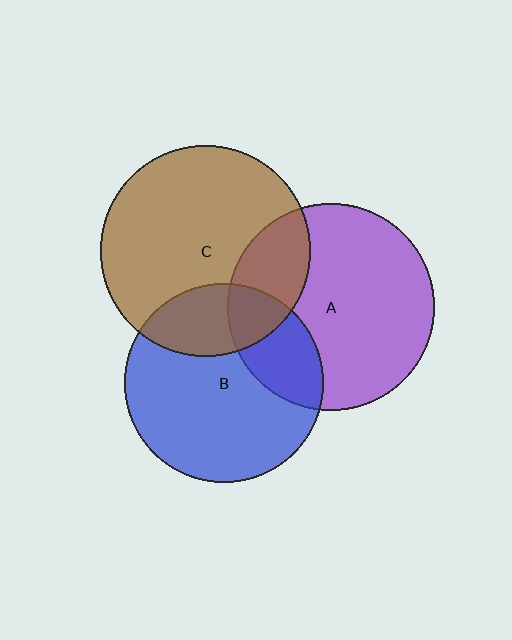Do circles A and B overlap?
Yes.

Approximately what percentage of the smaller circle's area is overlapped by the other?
Approximately 25%.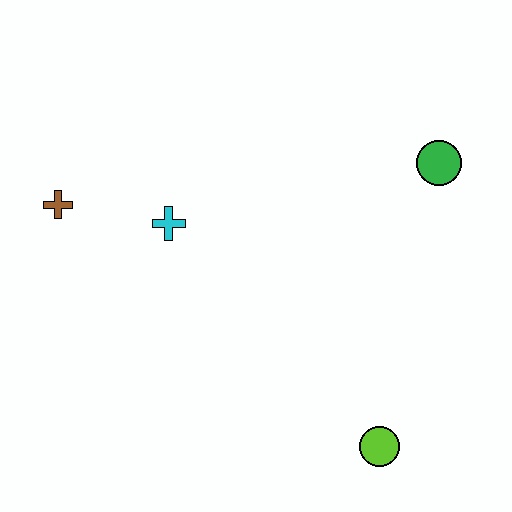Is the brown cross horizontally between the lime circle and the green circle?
No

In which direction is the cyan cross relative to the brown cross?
The cyan cross is to the right of the brown cross.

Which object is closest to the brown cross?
The cyan cross is closest to the brown cross.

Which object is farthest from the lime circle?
The brown cross is farthest from the lime circle.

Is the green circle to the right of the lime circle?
Yes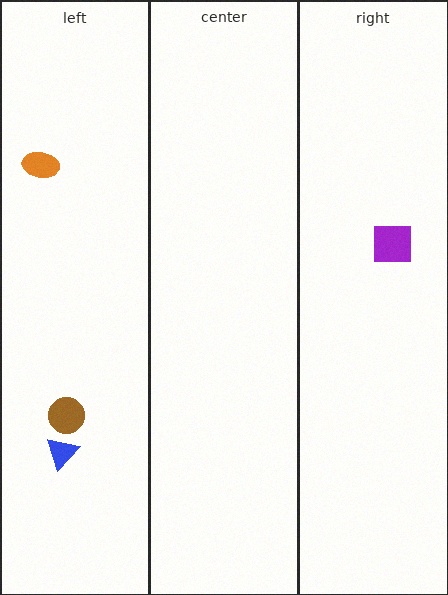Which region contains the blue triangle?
The left region.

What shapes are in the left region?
The brown circle, the orange ellipse, the blue triangle.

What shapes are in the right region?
The purple square.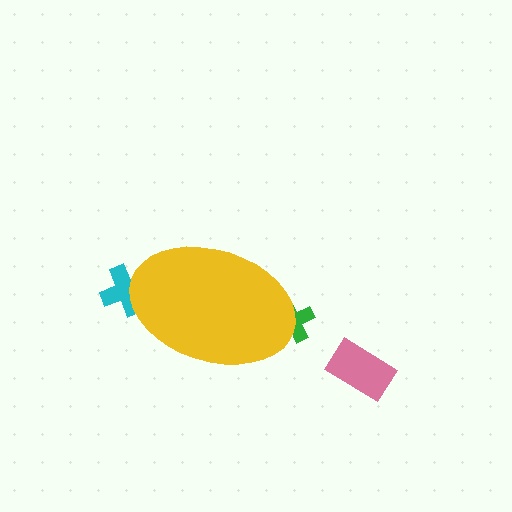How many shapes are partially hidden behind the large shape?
2 shapes are partially hidden.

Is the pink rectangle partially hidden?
No, the pink rectangle is fully visible.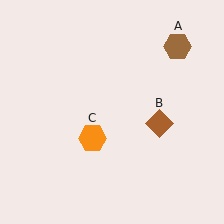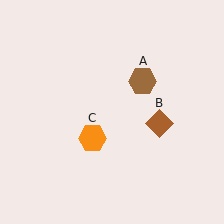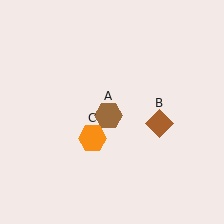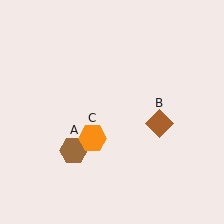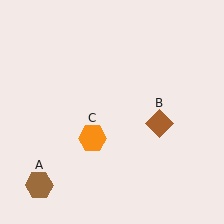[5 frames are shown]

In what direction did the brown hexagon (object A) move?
The brown hexagon (object A) moved down and to the left.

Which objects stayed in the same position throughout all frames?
Brown diamond (object B) and orange hexagon (object C) remained stationary.